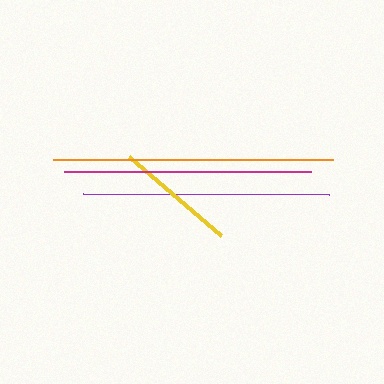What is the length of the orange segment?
The orange segment is approximately 280 pixels long.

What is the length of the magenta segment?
The magenta segment is approximately 247 pixels long.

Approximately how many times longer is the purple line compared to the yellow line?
The purple line is approximately 2.0 times the length of the yellow line.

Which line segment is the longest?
The orange line is the longest at approximately 280 pixels.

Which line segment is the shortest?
The yellow line is the shortest at approximately 120 pixels.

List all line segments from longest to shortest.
From longest to shortest: orange, magenta, purple, yellow.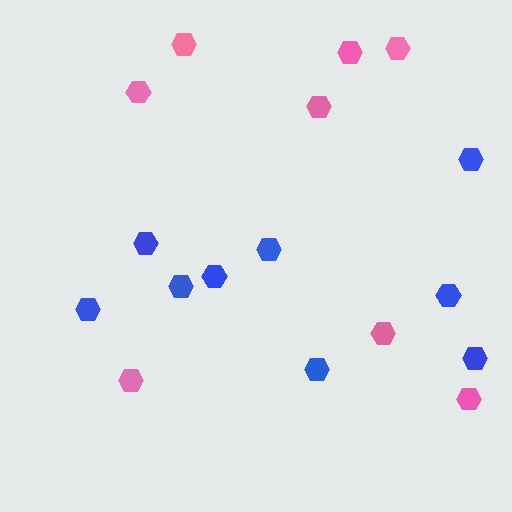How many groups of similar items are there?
There are 2 groups: one group of pink hexagons (8) and one group of blue hexagons (9).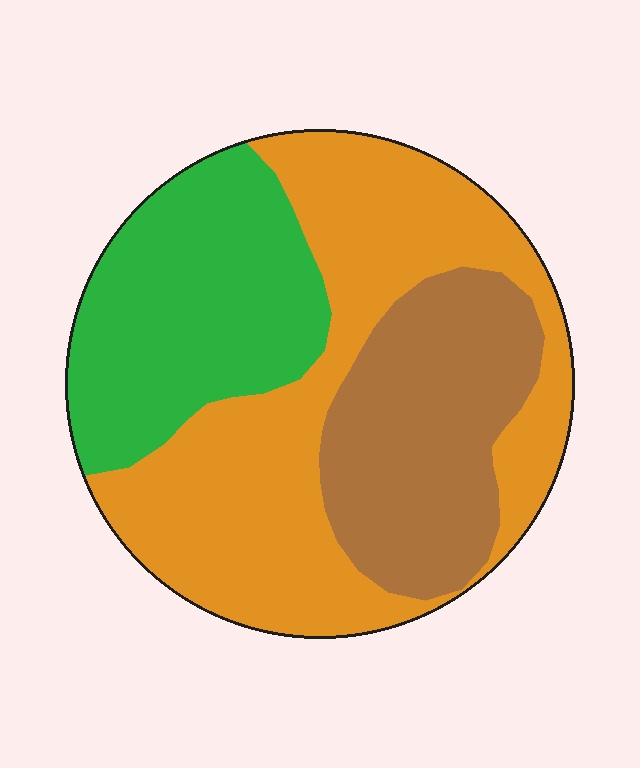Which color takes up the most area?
Orange, at roughly 45%.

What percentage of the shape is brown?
Brown takes up about one quarter (1/4) of the shape.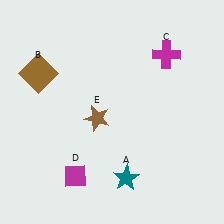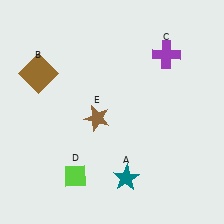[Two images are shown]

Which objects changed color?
C changed from magenta to purple. D changed from magenta to lime.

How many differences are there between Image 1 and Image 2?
There are 2 differences between the two images.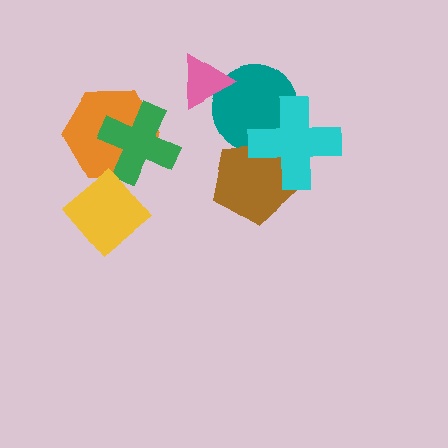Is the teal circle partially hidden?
Yes, it is partially covered by another shape.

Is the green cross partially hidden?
Yes, it is partially covered by another shape.